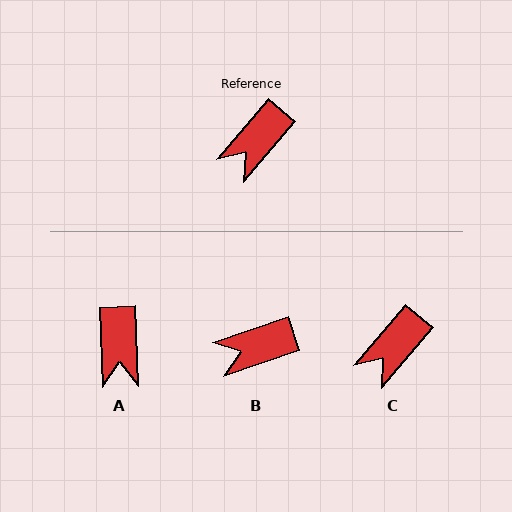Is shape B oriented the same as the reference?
No, it is off by about 31 degrees.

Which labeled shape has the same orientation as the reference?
C.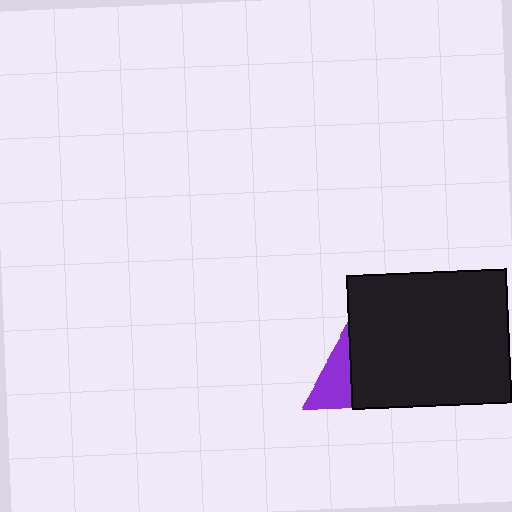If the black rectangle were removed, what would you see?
You would see the complete purple triangle.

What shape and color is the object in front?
The object in front is a black rectangle.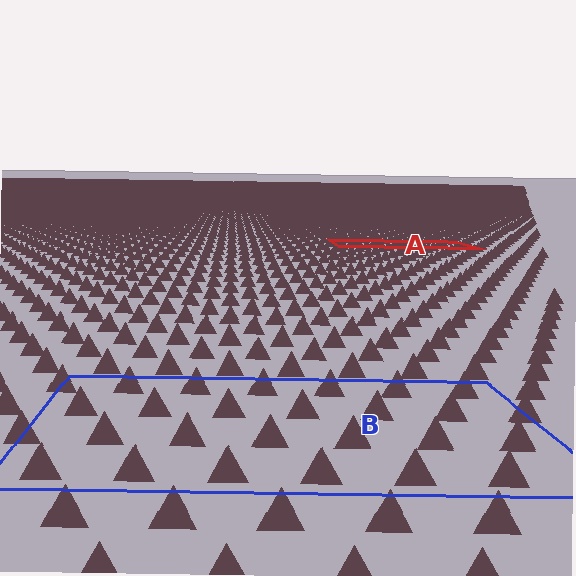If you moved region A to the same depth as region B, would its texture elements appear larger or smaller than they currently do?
They would appear larger. At a closer depth, the same texture elements are projected at a bigger on-screen size.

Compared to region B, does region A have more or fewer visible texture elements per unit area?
Region A has more texture elements per unit area — they are packed more densely because it is farther away.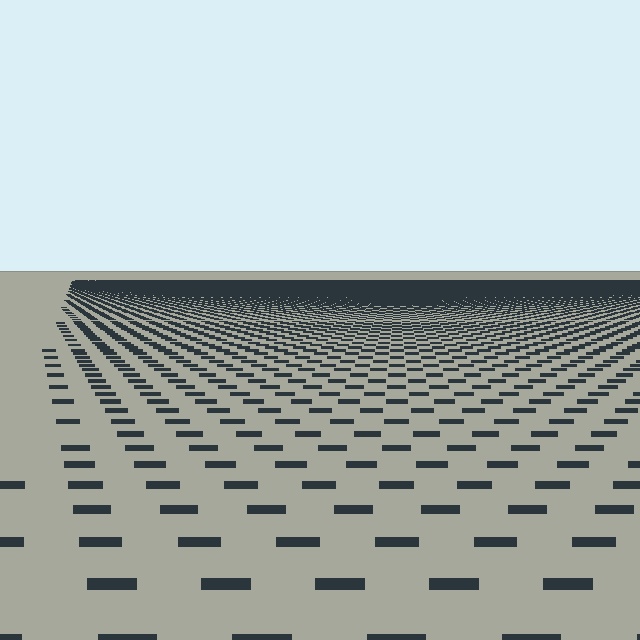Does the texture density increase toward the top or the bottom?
Density increases toward the top.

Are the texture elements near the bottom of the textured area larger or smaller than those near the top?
Larger. Near the bottom, elements are closer to the viewer and appear at a bigger on-screen size.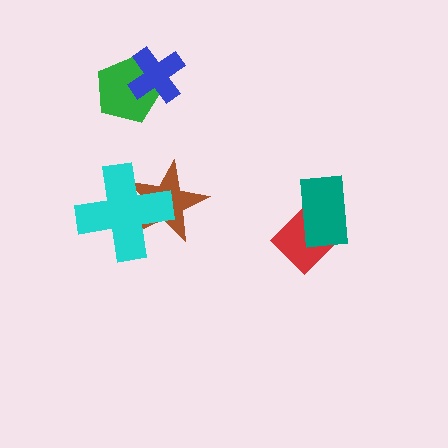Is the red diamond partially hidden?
Yes, it is partially covered by another shape.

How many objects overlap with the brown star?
1 object overlaps with the brown star.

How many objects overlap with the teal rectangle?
1 object overlaps with the teal rectangle.